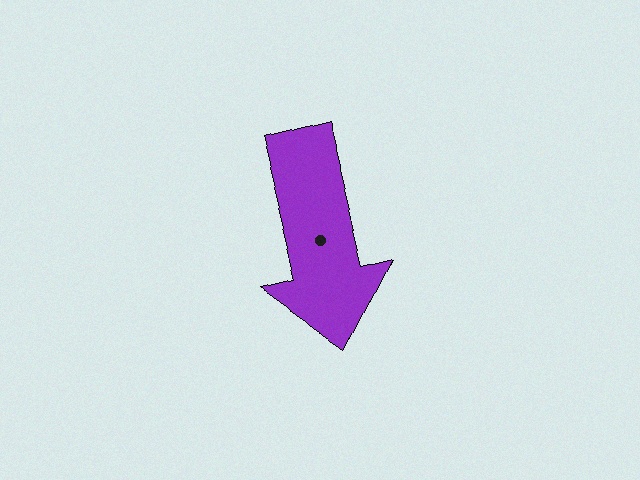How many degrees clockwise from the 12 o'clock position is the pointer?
Approximately 166 degrees.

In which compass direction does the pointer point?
South.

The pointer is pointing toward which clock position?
Roughly 6 o'clock.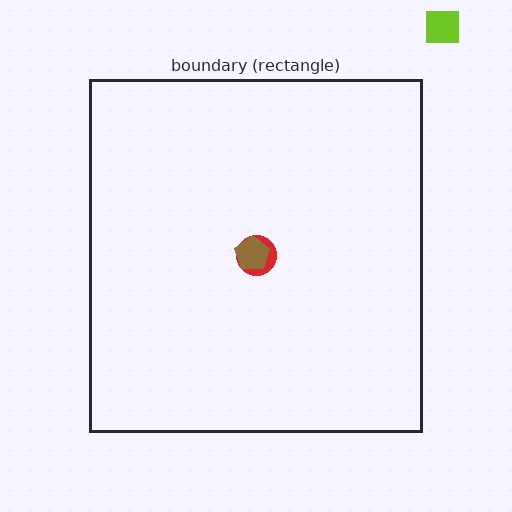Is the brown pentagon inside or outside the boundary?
Inside.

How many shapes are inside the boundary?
2 inside, 1 outside.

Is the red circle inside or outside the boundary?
Inside.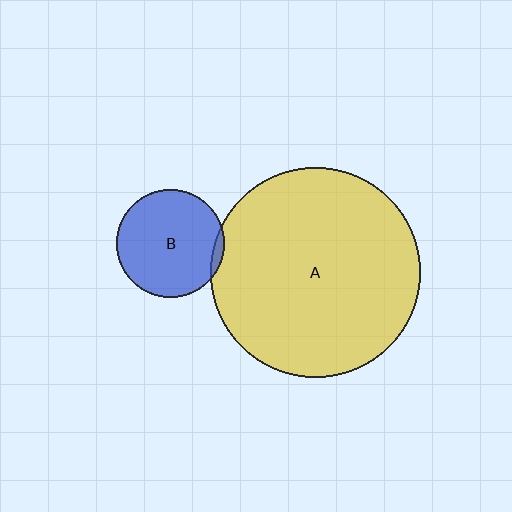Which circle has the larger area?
Circle A (yellow).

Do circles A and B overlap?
Yes.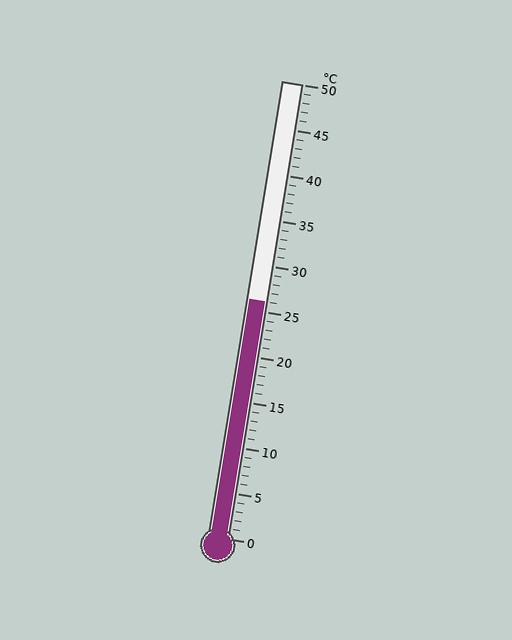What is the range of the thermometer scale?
The thermometer scale ranges from 0°C to 50°C.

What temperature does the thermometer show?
The thermometer shows approximately 26°C.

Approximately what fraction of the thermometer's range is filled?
The thermometer is filled to approximately 50% of its range.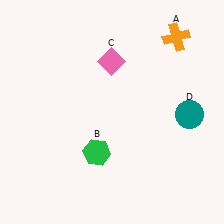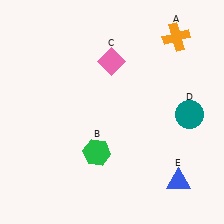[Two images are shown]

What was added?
A blue triangle (E) was added in Image 2.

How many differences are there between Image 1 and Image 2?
There is 1 difference between the two images.